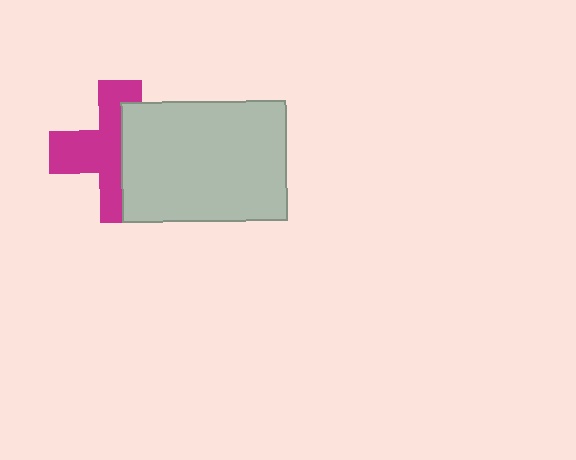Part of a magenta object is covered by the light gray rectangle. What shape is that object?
It is a cross.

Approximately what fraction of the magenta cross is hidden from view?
Roughly 45% of the magenta cross is hidden behind the light gray rectangle.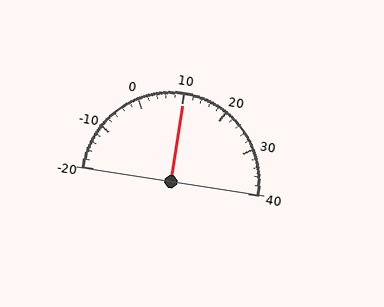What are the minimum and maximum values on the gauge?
The gauge ranges from -20 to 40.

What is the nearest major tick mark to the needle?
The nearest major tick mark is 10.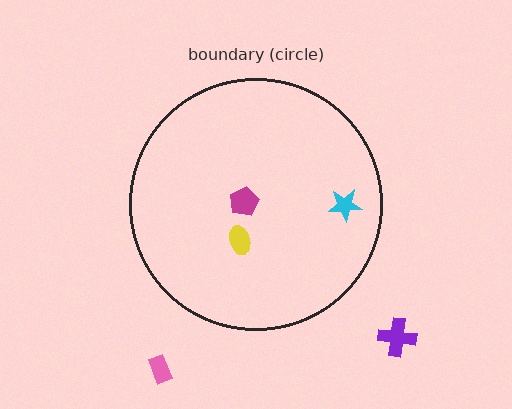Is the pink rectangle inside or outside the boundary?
Outside.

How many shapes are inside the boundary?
3 inside, 2 outside.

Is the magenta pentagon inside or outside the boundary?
Inside.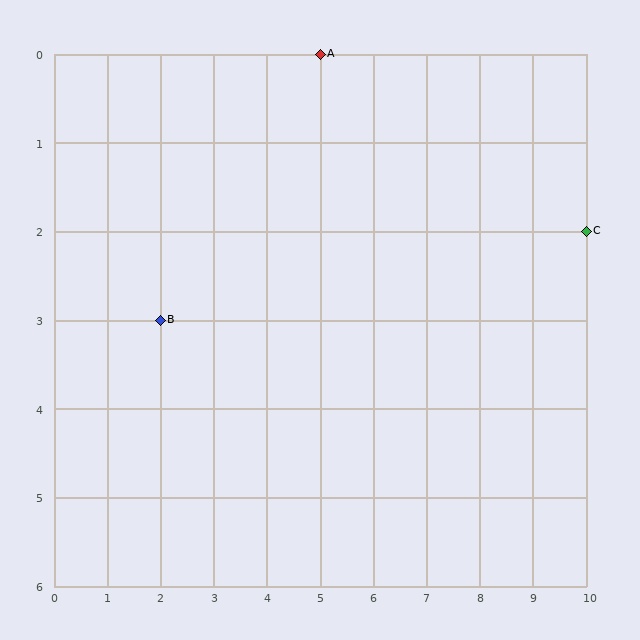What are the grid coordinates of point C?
Point C is at grid coordinates (10, 2).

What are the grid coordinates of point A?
Point A is at grid coordinates (5, 0).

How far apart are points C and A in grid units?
Points C and A are 5 columns and 2 rows apart (about 5.4 grid units diagonally).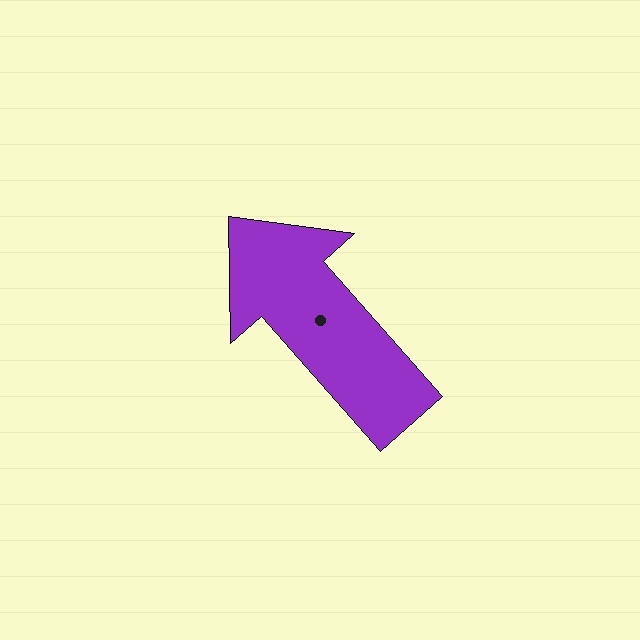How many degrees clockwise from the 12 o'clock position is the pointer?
Approximately 318 degrees.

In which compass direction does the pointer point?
Northwest.